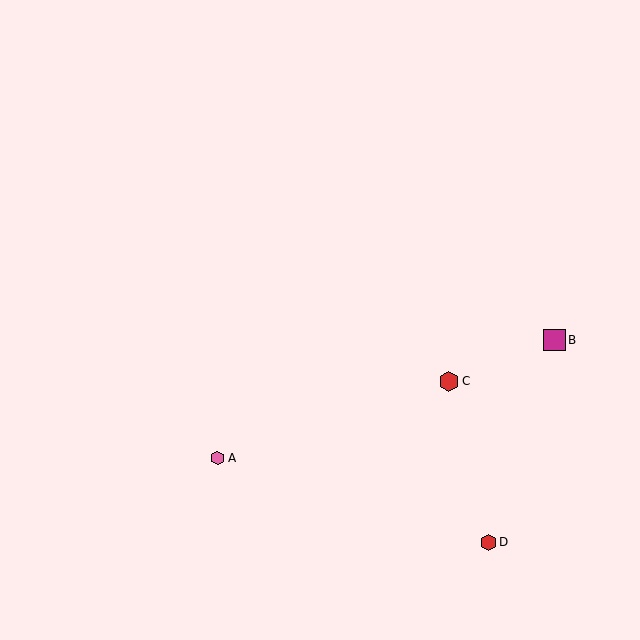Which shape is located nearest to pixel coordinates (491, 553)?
The red hexagon (labeled D) at (488, 542) is nearest to that location.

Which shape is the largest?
The magenta square (labeled B) is the largest.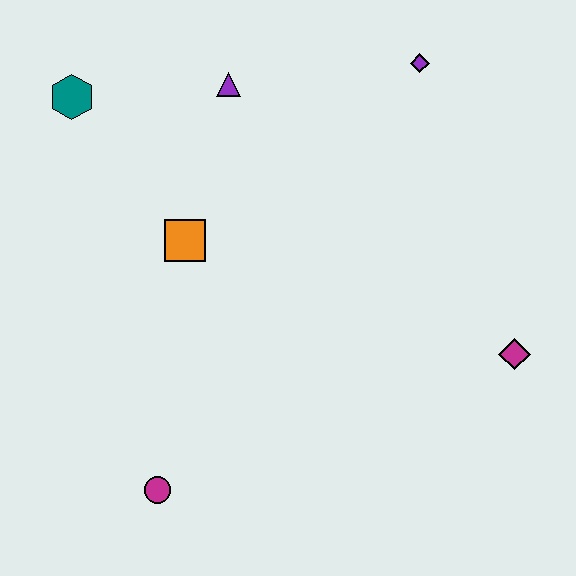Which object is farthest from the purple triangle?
The magenta circle is farthest from the purple triangle.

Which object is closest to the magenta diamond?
The purple diamond is closest to the magenta diamond.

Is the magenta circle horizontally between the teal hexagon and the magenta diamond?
Yes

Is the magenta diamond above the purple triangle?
No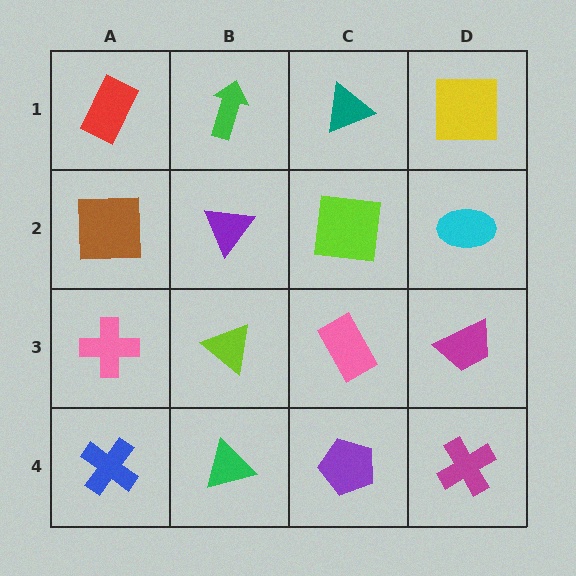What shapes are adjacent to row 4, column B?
A lime triangle (row 3, column B), a blue cross (row 4, column A), a purple pentagon (row 4, column C).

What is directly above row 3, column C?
A lime square.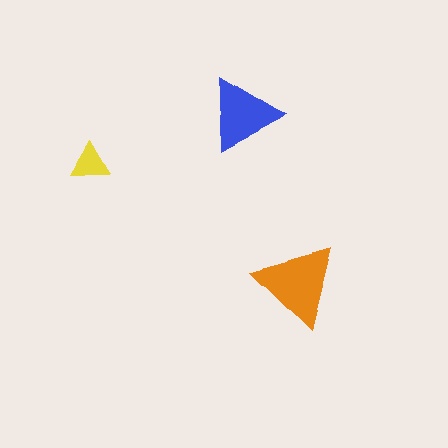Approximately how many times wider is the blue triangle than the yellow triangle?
About 2 times wider.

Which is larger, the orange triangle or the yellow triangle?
The orange one.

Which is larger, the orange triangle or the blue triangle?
The orange one.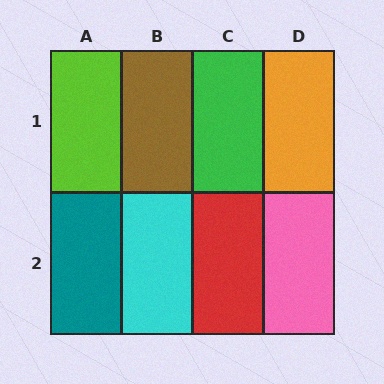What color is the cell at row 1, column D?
Orange.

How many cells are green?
1 cell is green.